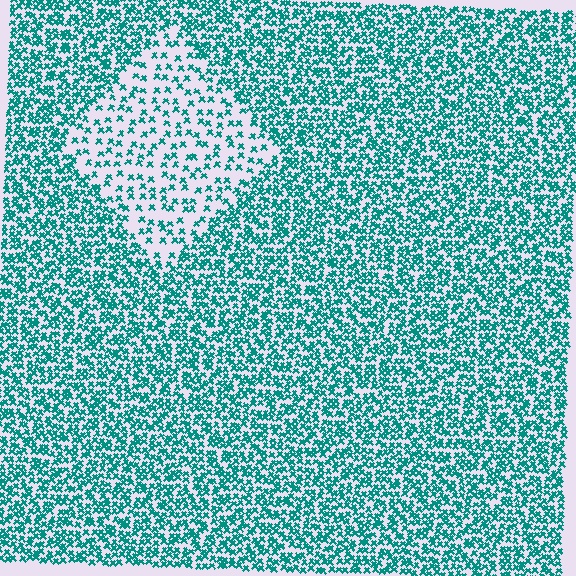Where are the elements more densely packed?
The elements are more densely packed outside the diamond boundary.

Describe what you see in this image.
The image contains small teal elements arranged at two different densities. A diamond-shaped region is visible where the elements are less densely packed than the surrounding area.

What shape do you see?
I see a diamond.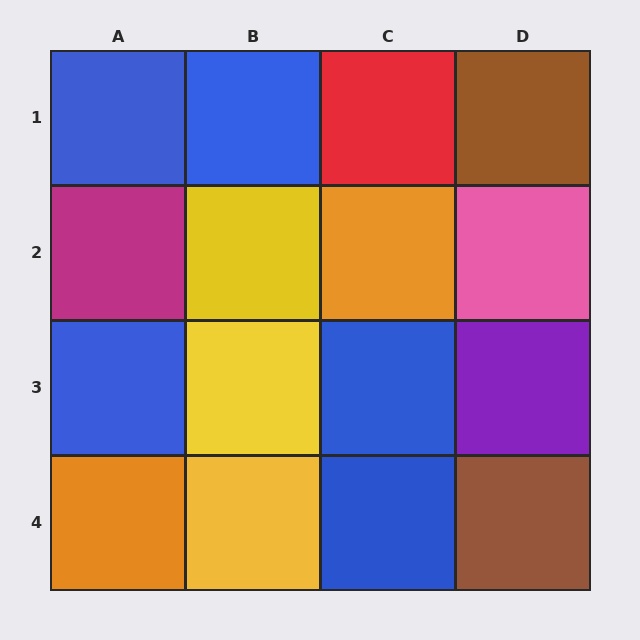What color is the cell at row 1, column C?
Red.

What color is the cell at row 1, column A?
Blue.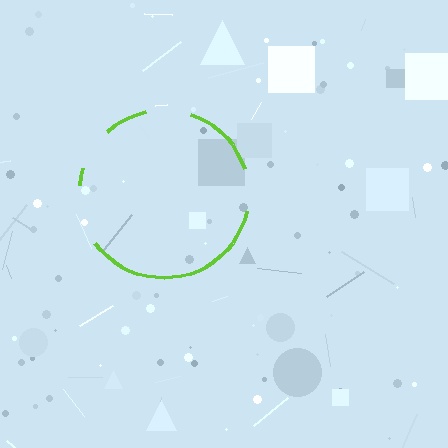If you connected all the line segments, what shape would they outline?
They would outline a circle.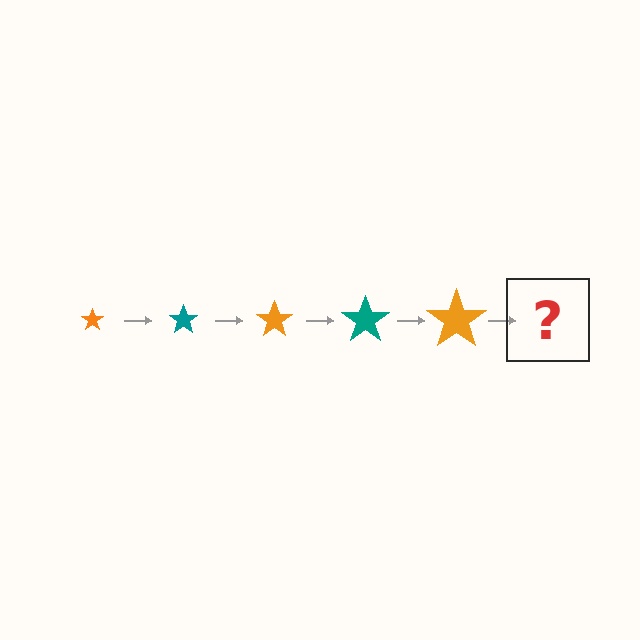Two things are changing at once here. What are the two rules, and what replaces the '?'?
The two rules are that the star grows larger each step and the color cycles through orange and teal. The '?' should be a teal star, larger than the previous one.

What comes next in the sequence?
The next element should be a teal star, larger than the previous one.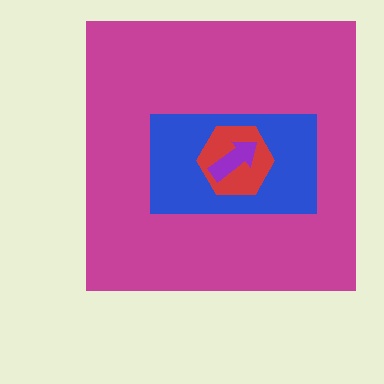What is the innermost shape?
The purple arrow.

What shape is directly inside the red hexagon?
The purple arrow.